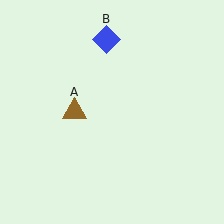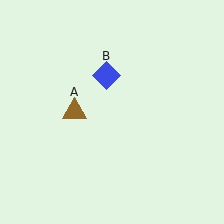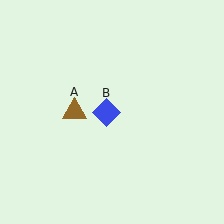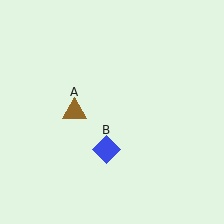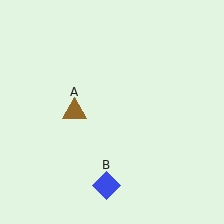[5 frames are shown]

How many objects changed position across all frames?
1 object changed position: blue diamond (object B).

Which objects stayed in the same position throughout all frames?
Brown triangle (object A) remained stationary.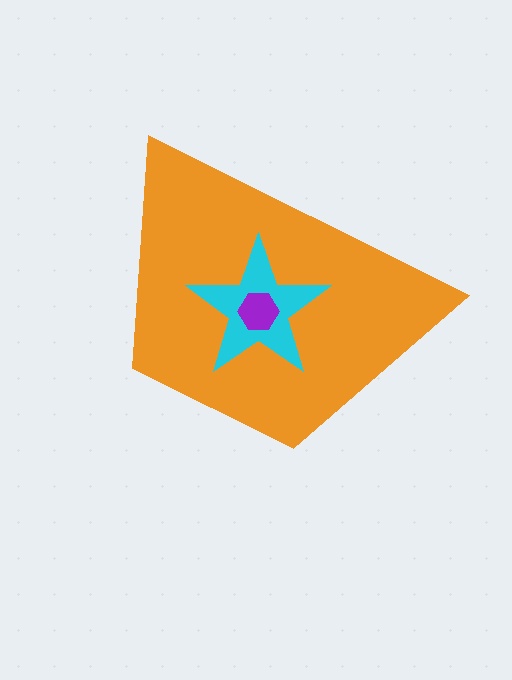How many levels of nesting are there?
3.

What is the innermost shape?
The purple hexagon.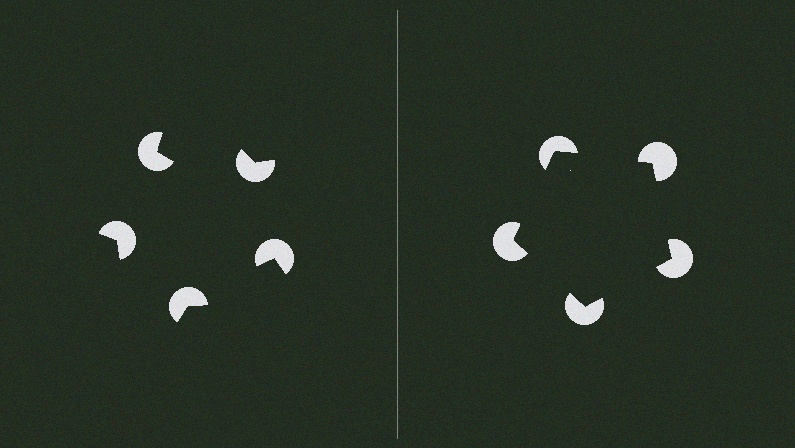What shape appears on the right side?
An illusory pentagon.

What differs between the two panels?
The pac-man discs are positioned identically on both sides; only the wedge orientations differ. On the right they align to a pentagon; on the left they are misaligned.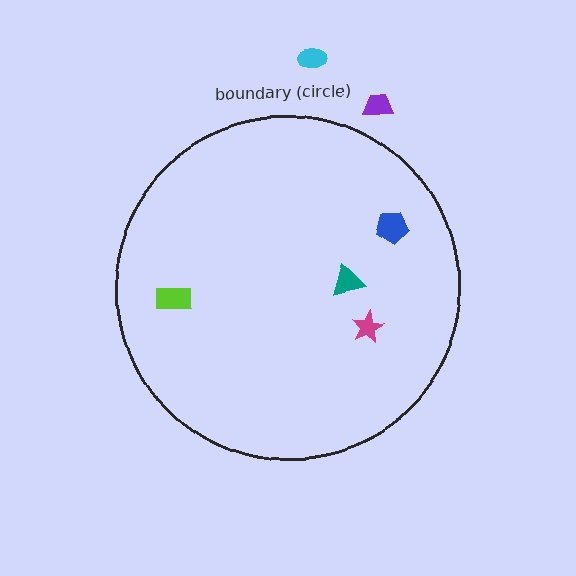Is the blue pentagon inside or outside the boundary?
Inside.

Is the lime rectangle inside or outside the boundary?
Inside.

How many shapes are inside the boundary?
4 inside, 2 outside.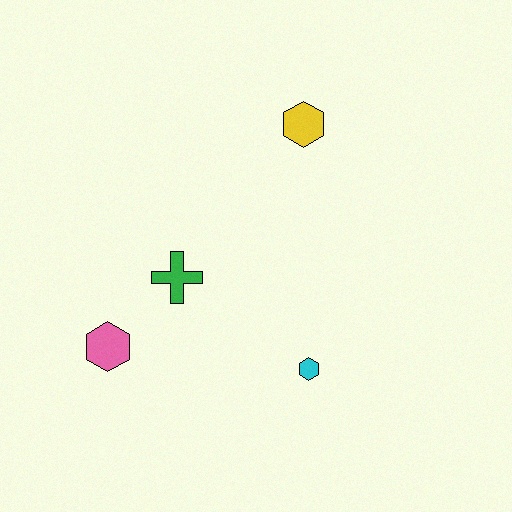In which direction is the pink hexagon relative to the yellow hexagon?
The pink hexagon is below the yellow hexagon.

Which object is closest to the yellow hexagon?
The green cross is closest to the yellow hexagon.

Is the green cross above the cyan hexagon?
Yes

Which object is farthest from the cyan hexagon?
The yellow hexagon is farthest from the cyan hexagon.